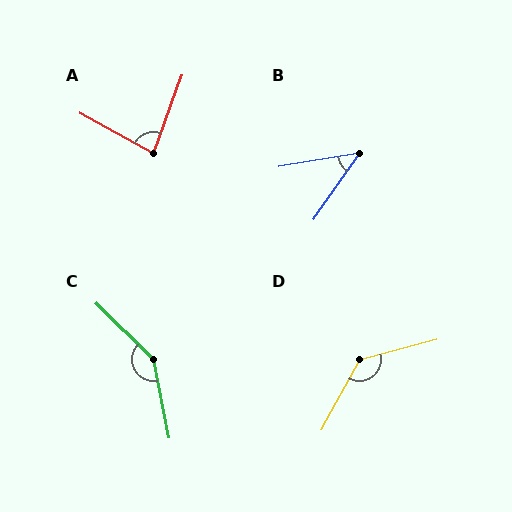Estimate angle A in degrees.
Approximately 81 degrees.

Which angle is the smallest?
B, at approximately 45 degrees.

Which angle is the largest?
C, at approximately 146 degrees.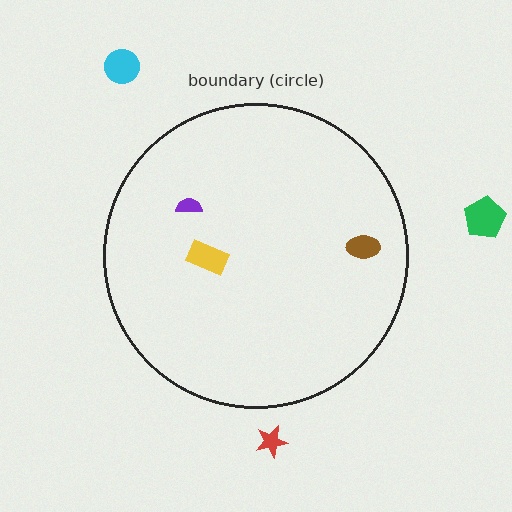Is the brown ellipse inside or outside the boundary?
Inside.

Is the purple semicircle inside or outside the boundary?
Inside.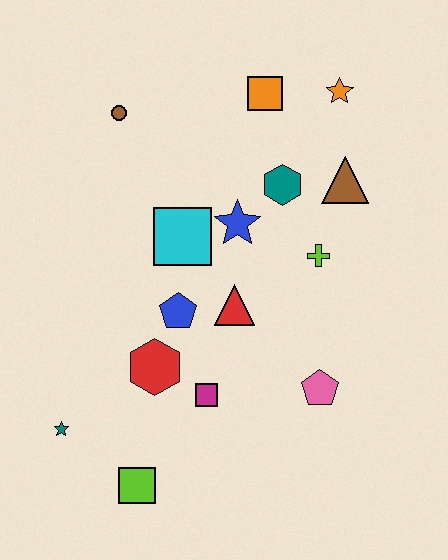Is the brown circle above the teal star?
Yes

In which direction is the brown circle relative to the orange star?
The brown circle is to the left of the orange star.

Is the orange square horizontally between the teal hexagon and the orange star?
No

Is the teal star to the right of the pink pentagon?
No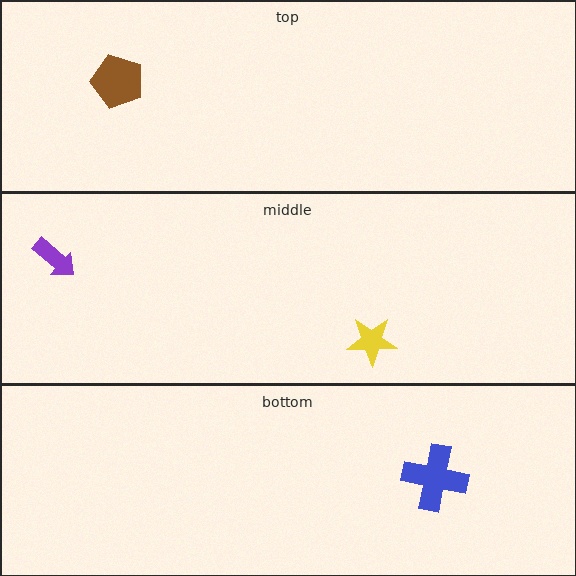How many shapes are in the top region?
1.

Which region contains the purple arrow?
The middle region.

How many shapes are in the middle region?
2.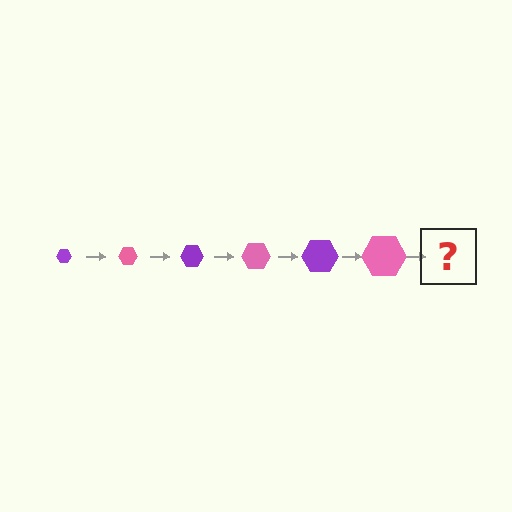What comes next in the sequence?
The next element should be a purple hexagon, larger than the previous one.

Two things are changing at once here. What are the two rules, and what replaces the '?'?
The two rules are that the hexagon grows larger each step and the color cycles through purple and pink. The '?' should be a purple hexagon, larger than the previous one.